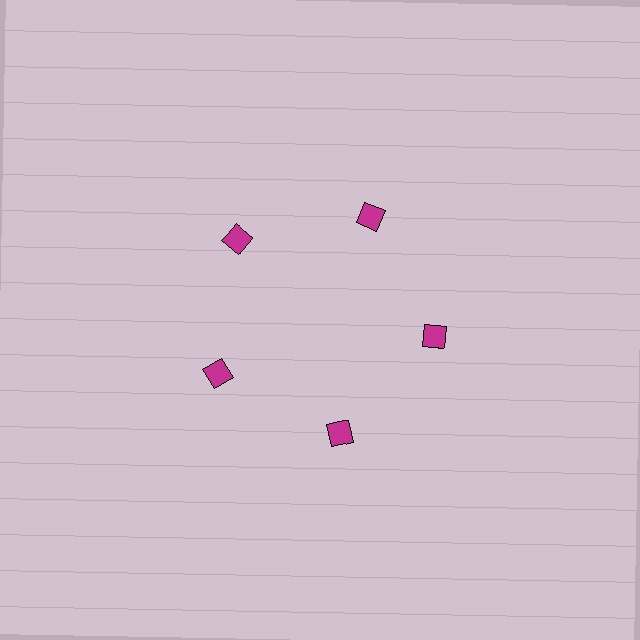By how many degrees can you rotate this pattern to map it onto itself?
The pattern maps onto itself every 72 degrees of rotation.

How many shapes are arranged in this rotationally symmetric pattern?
There are 5 shapes, arranged in 5 groups of 1.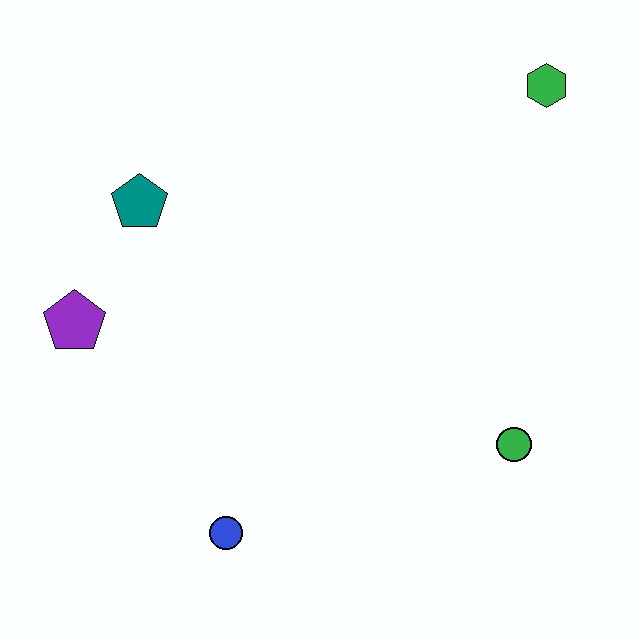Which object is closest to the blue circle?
The purple pentagon is closest to the blue circle.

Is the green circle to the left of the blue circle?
No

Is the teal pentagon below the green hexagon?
Yes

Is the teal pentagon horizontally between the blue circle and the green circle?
No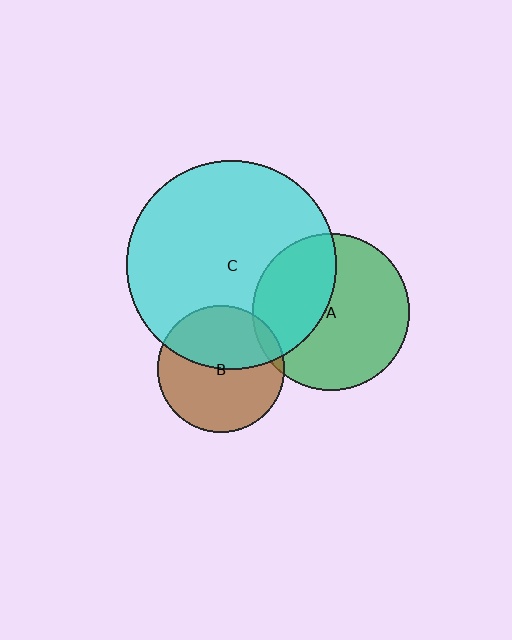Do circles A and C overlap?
Yes.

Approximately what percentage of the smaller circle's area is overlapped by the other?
Approximately 40%.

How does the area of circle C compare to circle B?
Approximately 2.7 times.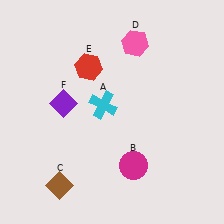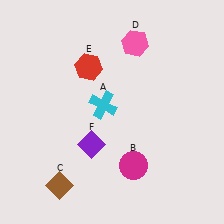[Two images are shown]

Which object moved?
The purple diamond (F) moved down.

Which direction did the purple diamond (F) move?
The purple diamond (F) moved down.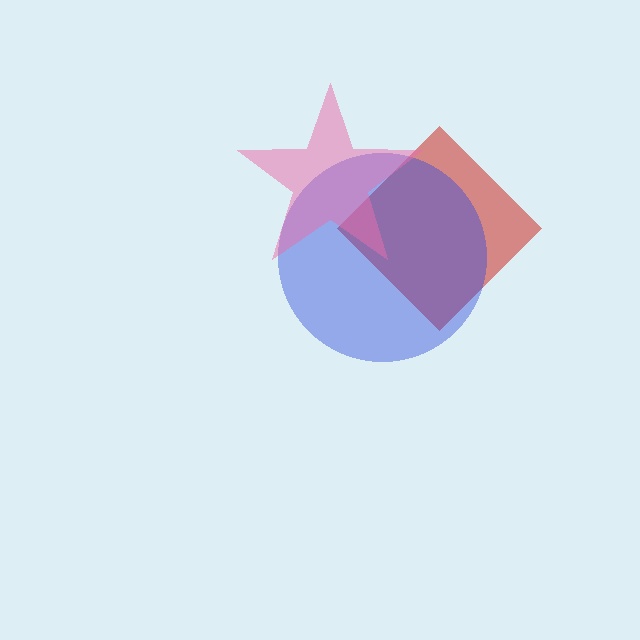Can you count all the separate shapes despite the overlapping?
Yes, there are 3 separate shapes.